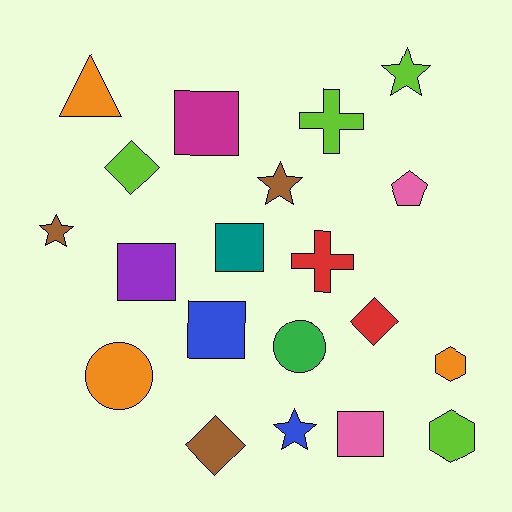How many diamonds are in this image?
There are 3 diamonds.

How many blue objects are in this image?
There are 2 blue objects.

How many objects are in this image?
There are 20 objects.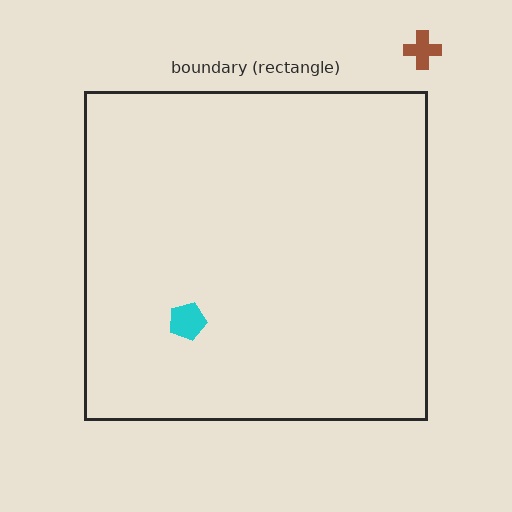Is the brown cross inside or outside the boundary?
Outside.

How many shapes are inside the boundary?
1 inside, 1 outside.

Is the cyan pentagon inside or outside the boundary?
Inside.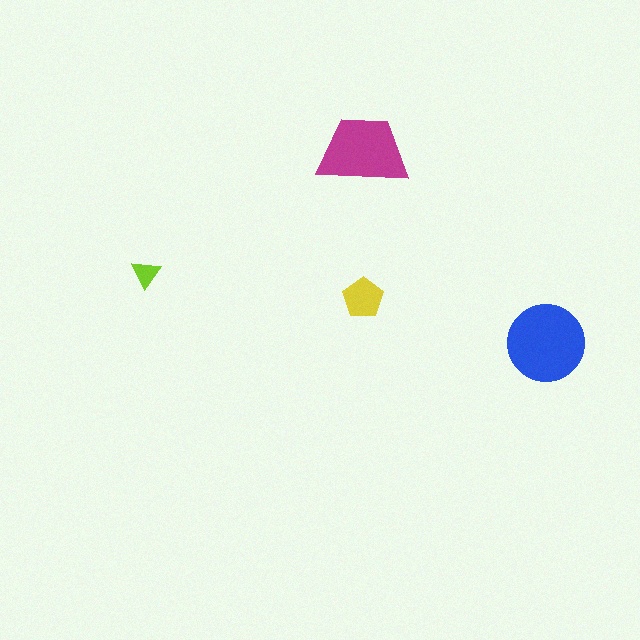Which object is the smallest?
The lime triangle.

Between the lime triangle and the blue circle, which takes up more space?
The blue circle.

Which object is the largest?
The blue circle.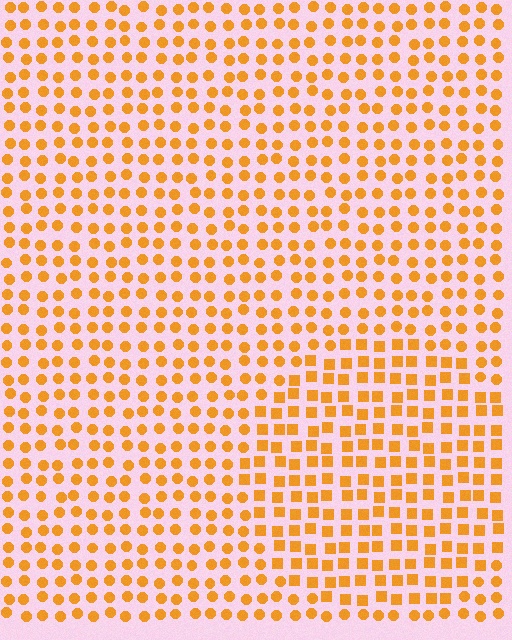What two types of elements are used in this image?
The image uses squares inside the circle region and circles outside it.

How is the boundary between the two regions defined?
The boundary is defined by a change in element shape: squares inside vs. circles outside. All elements share the same color and spacing.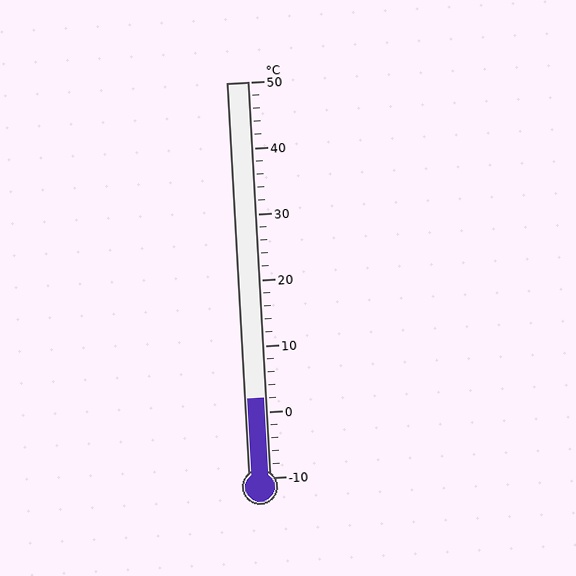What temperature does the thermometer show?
The thermometer shows approximately 2°C.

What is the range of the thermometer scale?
The thermometer scale ranges from -10°C to 50°C.